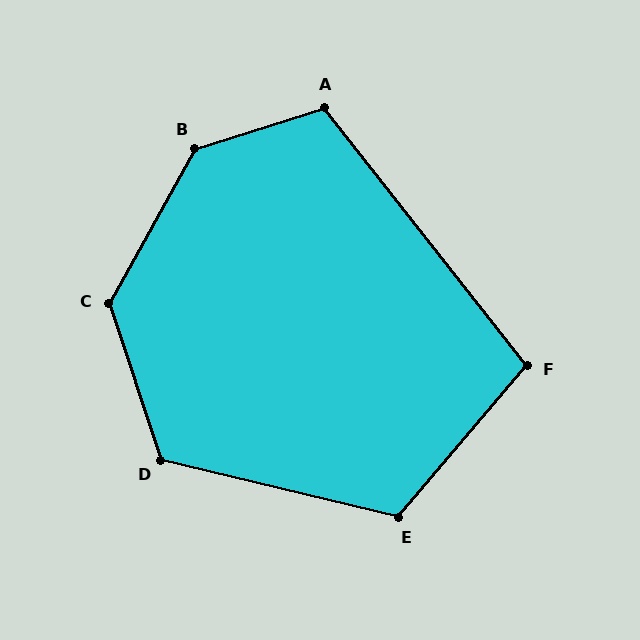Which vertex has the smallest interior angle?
F, at approximately 101 degrees.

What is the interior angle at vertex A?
Approximately 111 degrees (obtuse).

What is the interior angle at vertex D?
Approximately 122 degrees (obtuse).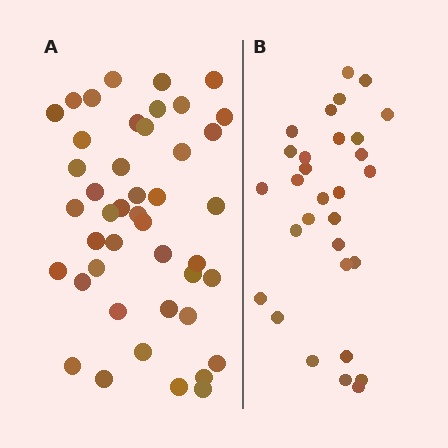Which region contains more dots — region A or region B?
Region A (the left region) has more dots.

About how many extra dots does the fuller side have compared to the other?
Region A has approximately 15 more dots than region B.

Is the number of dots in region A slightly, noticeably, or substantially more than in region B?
Region A has substantially more. The ratio is roughly 1.5 to 1.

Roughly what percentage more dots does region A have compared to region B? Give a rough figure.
About 45% more.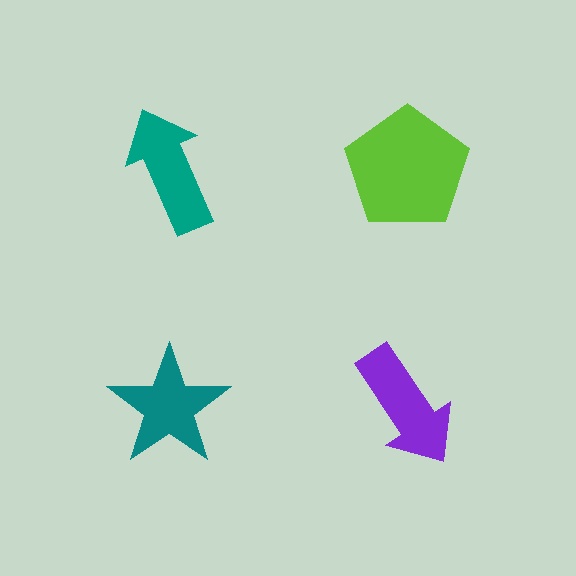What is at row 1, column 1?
A teal arrow.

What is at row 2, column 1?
A teal star.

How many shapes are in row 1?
2 shapes.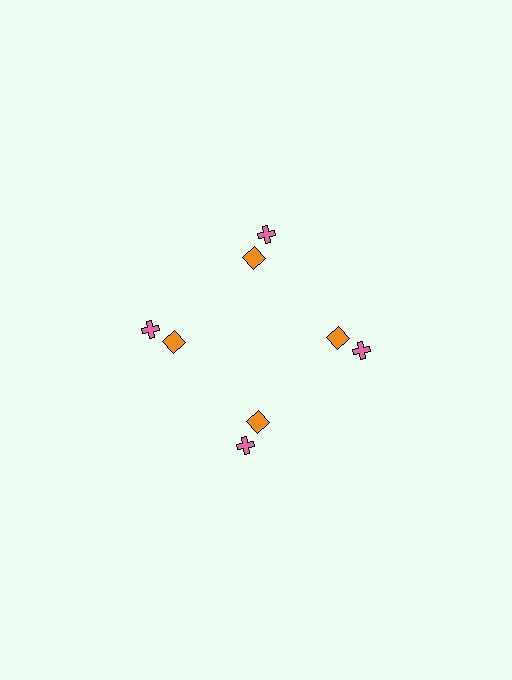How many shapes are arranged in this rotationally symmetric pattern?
There are 8 shapes, arranged in 4 groups of 2.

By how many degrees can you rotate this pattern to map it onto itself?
The pattern maps onto itself every 90 degrees of rotation.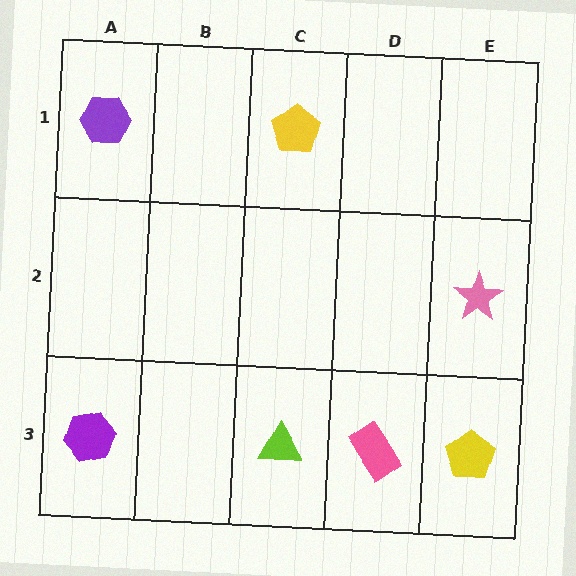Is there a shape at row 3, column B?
No, that cell is empty.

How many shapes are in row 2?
1 shape.